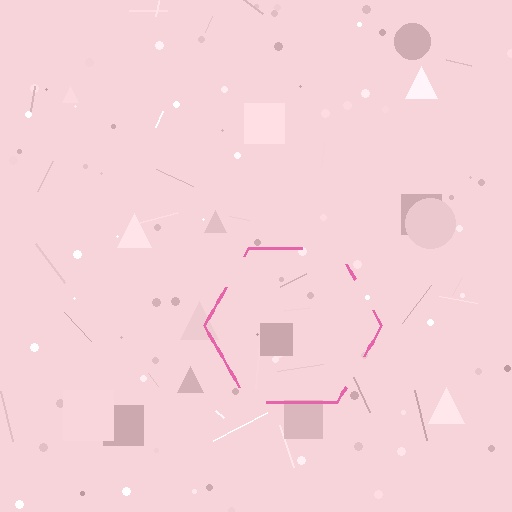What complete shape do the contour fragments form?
The contour fragments form a hexagon.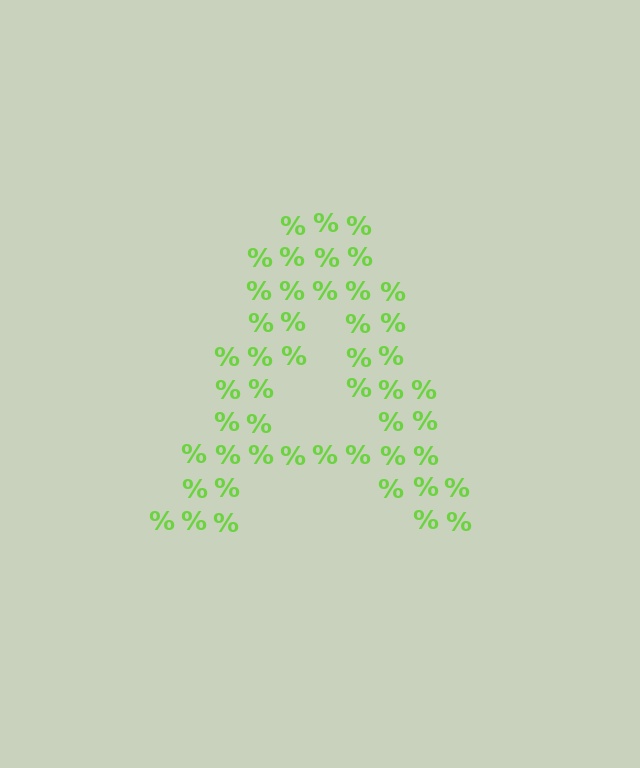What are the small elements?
The small elements are percent signs.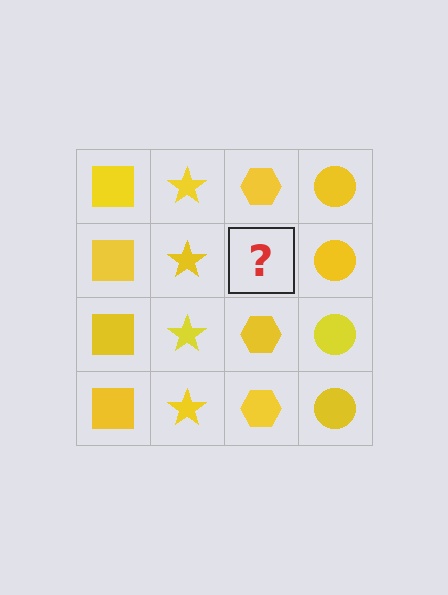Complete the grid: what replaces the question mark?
The question mark should be replaced with a yellow hexagon.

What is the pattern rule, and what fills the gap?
The rule is that each column has a consistent shape. The gap should be filled with a yellow hexagon.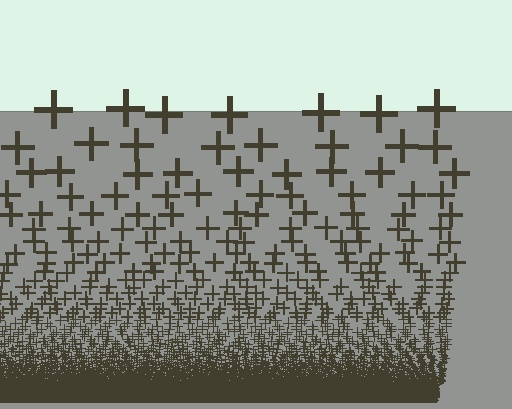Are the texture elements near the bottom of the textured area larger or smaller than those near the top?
Smaller. The gradient is inverted — elements near the bottom are smaller and denser.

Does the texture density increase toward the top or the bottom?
Density increases toward the bottom.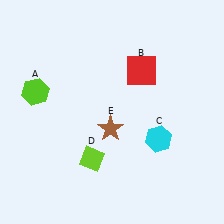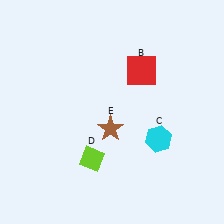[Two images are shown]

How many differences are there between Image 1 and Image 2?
There is 1 difference between the two images.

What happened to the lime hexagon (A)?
The lime hexagon (A) was removed in Image 2. It was in the top-left area of Image 1.